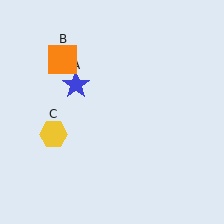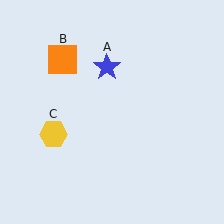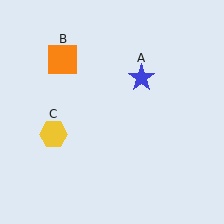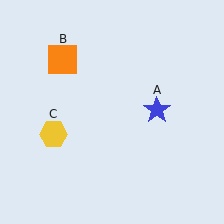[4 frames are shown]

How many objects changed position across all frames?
1 object changed position: blue star (object A).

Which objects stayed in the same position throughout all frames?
Orange square (object B) and yellow hexagon (object C) remained stationary.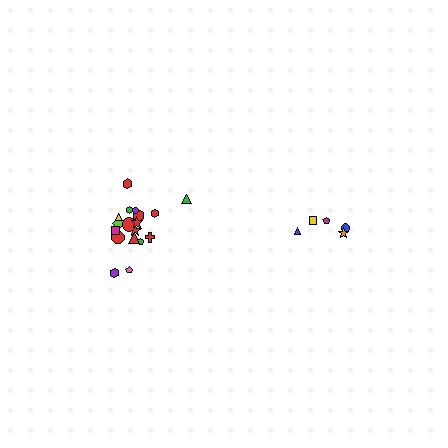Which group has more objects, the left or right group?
The left group.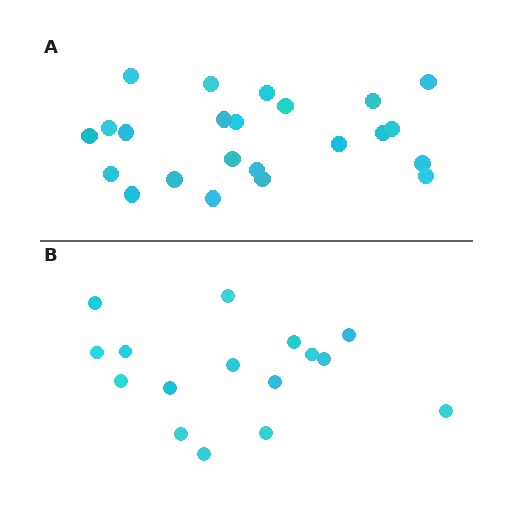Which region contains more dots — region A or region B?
Region A (the top region) has more dots.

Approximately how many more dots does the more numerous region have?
Region A has roughly 8 or so more dots than region B.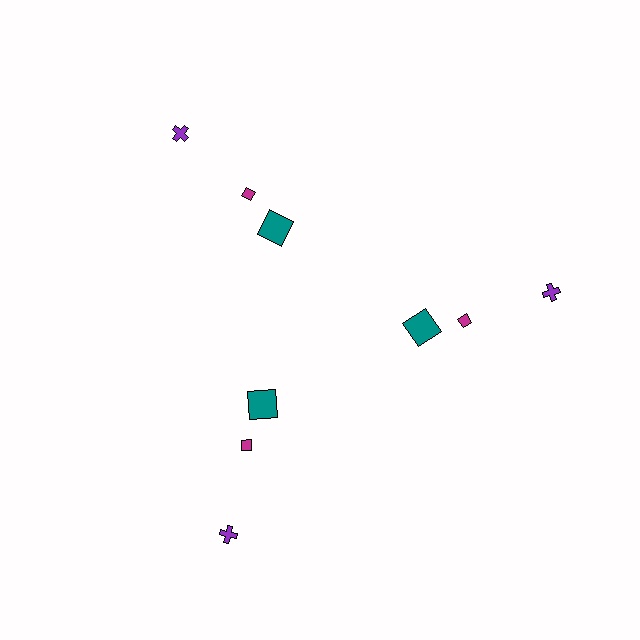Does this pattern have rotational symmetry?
Yes, this pattern has 3-fold rotational symmetry. It looks the same after rotating 120 degrees around the center.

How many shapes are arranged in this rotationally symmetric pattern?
There are 9 shapes, arranged in 3 groups of 3.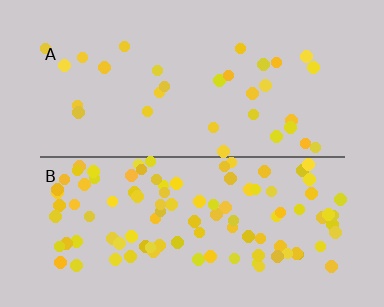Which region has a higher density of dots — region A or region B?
B (the bottom).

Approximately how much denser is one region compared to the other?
Approximately 3.2× — region B over region A.